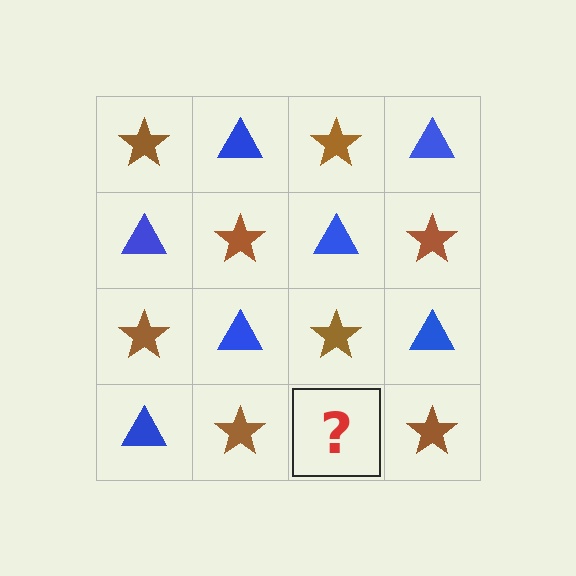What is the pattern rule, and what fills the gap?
The rule is that it alternates brown star and blue triangle in a checkerboard pattern. The gap should be filled with a blue triangle.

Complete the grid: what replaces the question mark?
The question mark should be replaced with a blue triangle.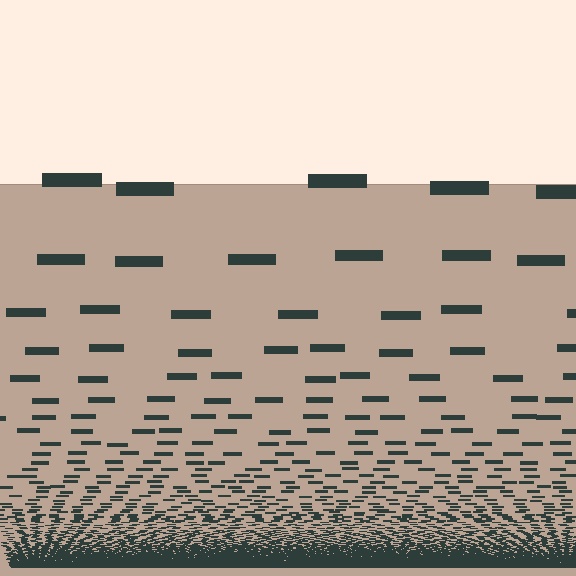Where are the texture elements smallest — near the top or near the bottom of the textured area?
Near the bottom.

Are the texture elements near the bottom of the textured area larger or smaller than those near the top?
Smaller. The gradient is inverted — elements near the bottom are smaller and denser.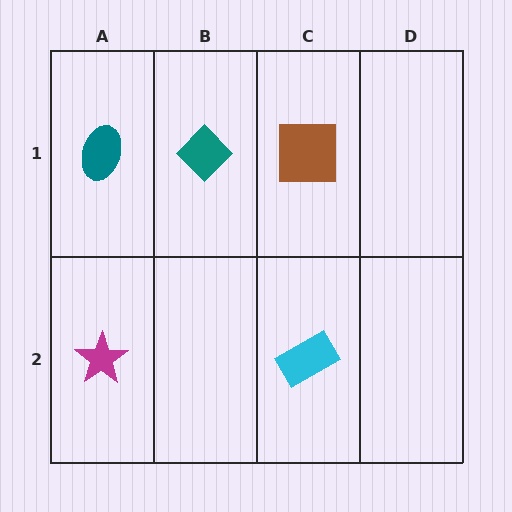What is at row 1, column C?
A brown square.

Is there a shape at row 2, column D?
No, that cell is empty.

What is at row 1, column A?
A teal ellipse.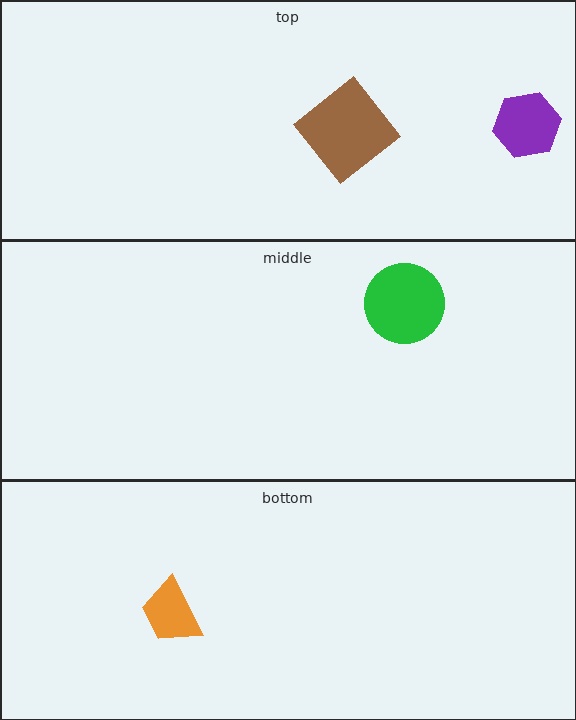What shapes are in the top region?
The purple hexagon, the brown diamond.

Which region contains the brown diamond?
The top region.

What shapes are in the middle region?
The green circle.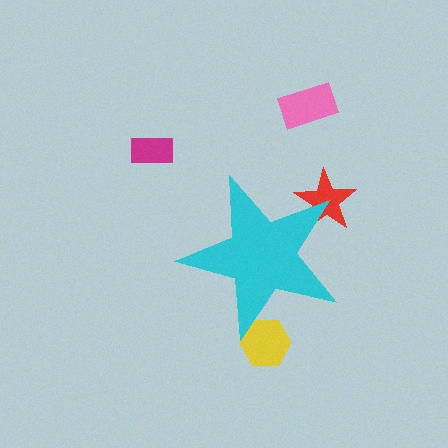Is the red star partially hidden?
Yes, the red star is partially hidden behind the cyan star.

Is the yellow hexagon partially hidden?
Yes, the yellow hexagon is partially hidden behind the cyan star.